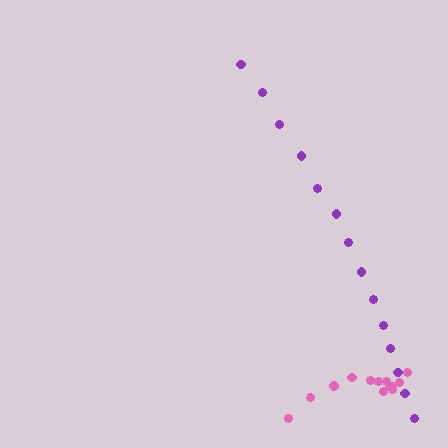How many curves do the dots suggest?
There are 2 distinct paths.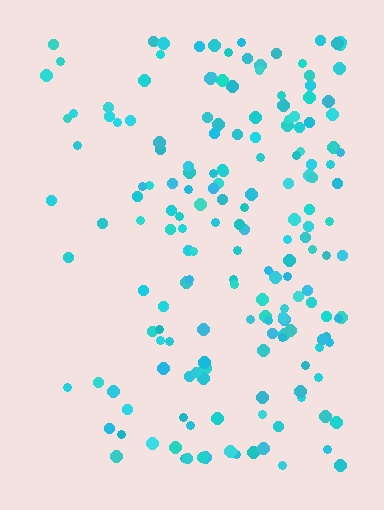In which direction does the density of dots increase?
From left to right, with the right side densest.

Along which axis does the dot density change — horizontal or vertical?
Horizontal.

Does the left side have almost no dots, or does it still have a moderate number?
Still a moderate number, just noticeably fewer than the right.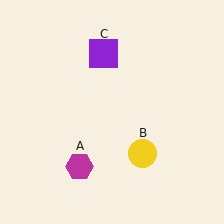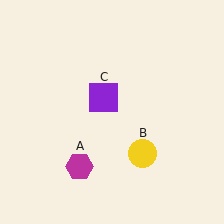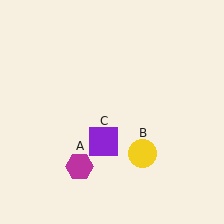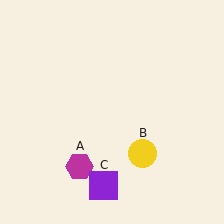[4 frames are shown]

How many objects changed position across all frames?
1 object changed position: purple square (object C).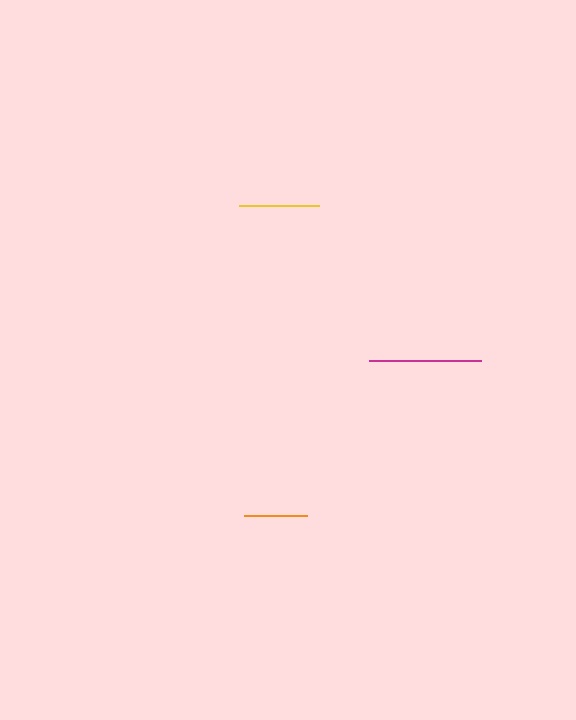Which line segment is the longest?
The magenta line is the longest at approximately 112 pixels.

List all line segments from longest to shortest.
From longest to shortest: magenta, yellow, orange.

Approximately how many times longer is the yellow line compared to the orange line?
The yellow line is approximately 1.2 times the length of the orange line.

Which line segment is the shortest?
The orange line is the shortest at approximately 64 pixels.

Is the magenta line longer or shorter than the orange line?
The magenta line is longer than the orange line.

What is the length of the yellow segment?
The yellow segment is approximately 79 pixels long.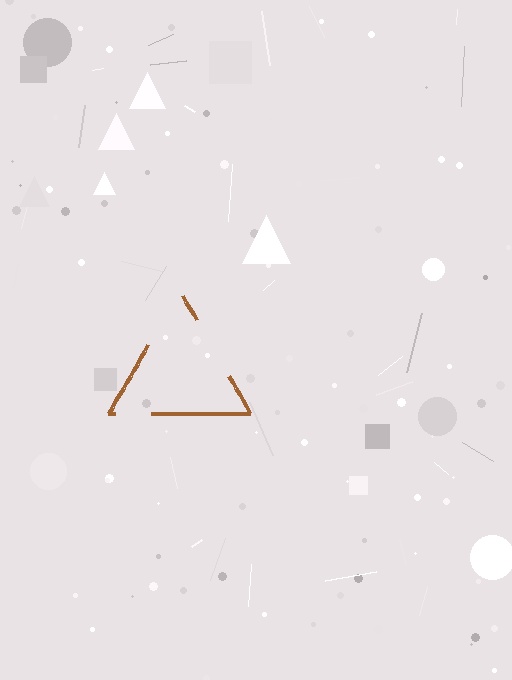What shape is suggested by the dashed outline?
The dashed outline suggests a triangle.